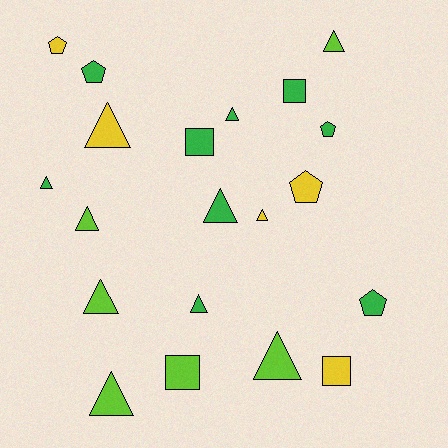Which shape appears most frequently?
Triangle, with 11 objects.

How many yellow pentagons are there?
There are 2 yellow pentagons.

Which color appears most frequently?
Green, with 9 objects.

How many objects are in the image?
There are 20 objects.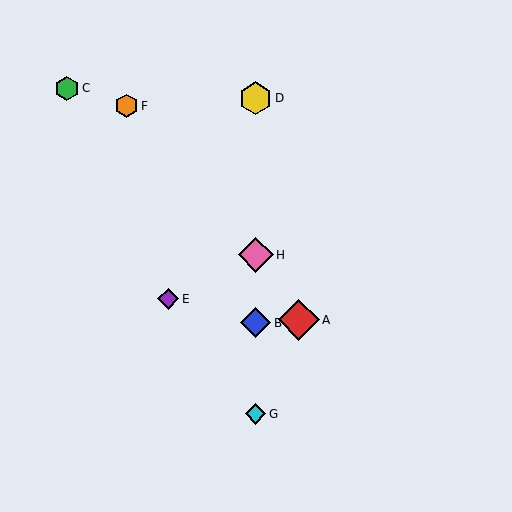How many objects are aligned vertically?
4 objects (B, D, G, H) are aligned vertically.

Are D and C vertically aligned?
No, D is at x≈256 and C is at x≈67.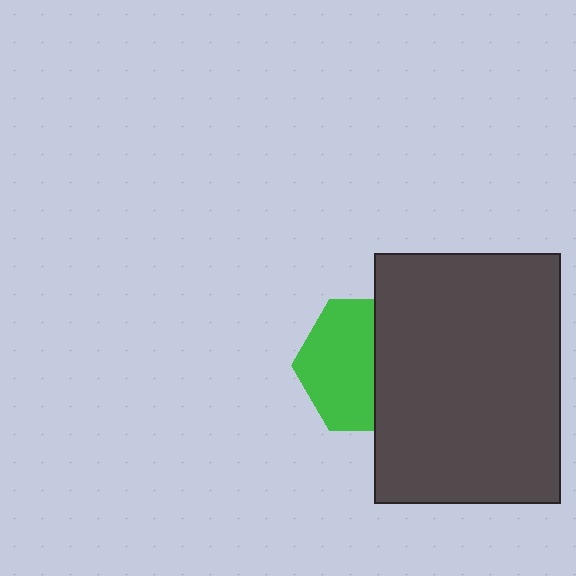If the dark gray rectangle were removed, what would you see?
You would see the complete green hexagon.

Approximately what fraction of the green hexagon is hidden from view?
Roughly 44% of the green hexagon is hidden behind the dark gray rectangle.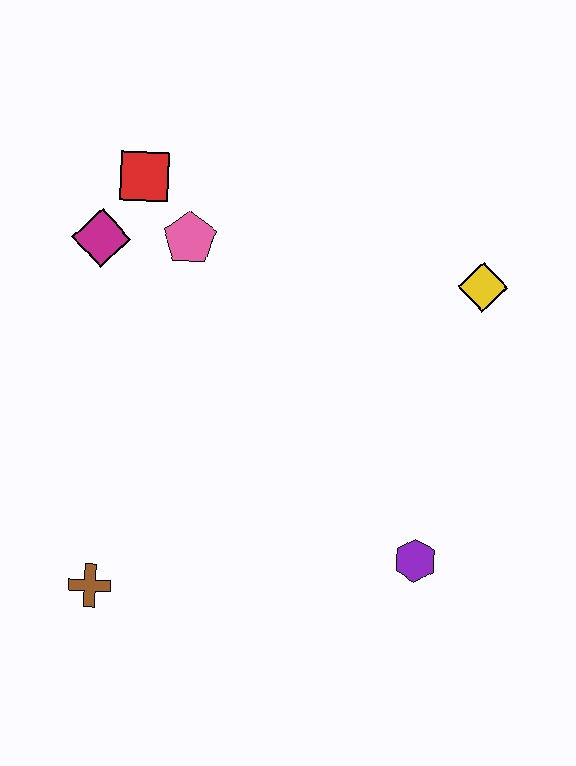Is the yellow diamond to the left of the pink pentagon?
No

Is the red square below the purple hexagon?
No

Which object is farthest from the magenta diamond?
The purple hexagon is farthest from the magenta diamond.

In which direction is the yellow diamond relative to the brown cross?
The yellow diamond is to the right of the brown cross.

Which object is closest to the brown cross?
The purple hexagon is closest to the brown cross.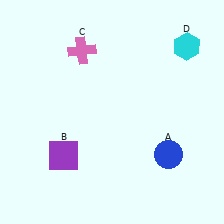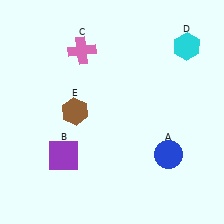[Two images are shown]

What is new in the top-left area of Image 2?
A brown hexagon (E) was added in the top-left area of Image 2.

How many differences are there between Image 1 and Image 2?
There is 1 difference between the two images.